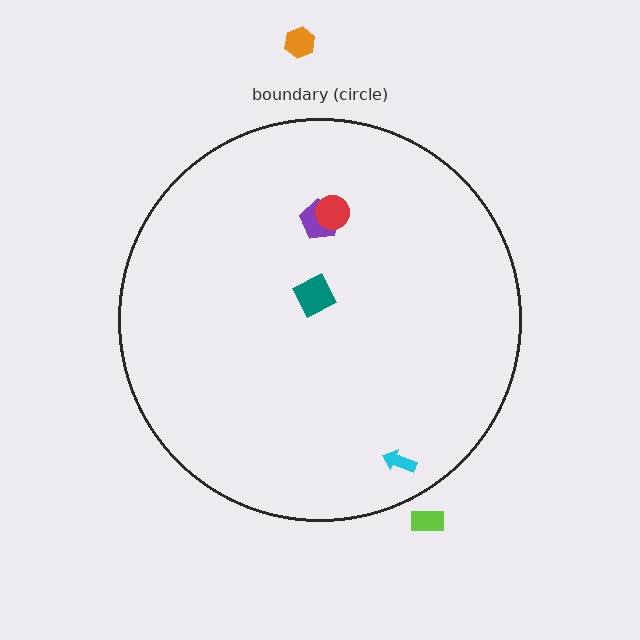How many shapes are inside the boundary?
4 inside, 2 outside.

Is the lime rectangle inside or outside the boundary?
Outside.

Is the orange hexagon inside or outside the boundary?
Outside.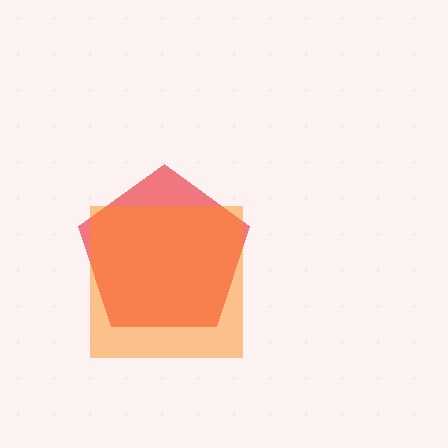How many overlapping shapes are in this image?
There are 2 overlapping shapes in the image.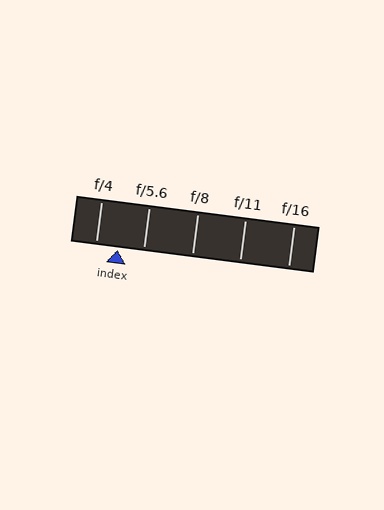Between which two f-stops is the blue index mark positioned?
The index mark is between f/4 and f/5.6.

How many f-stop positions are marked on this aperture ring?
There are 5 f-stop positions marked.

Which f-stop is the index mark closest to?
The index mark is closest to f/4.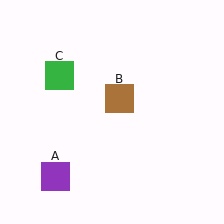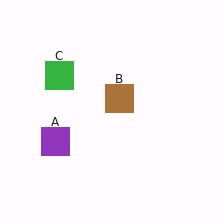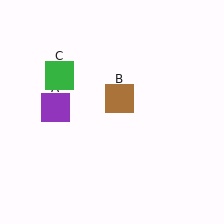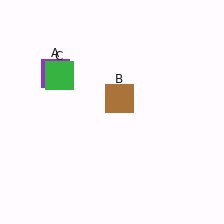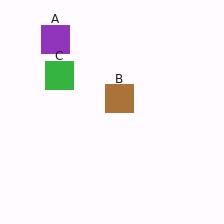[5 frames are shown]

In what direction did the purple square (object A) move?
The purple square (object A) moved up.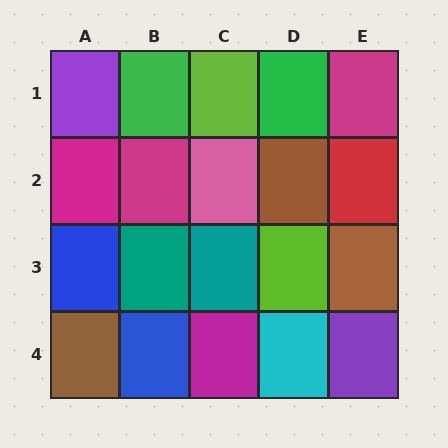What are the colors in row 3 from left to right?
Blue, teal, teal, lime, brown.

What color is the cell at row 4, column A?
Brown.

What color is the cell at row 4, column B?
Blue.